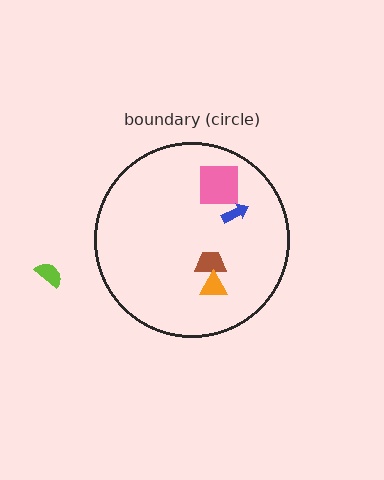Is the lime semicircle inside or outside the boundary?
Outside.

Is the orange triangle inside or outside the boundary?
Inside.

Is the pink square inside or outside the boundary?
Inside.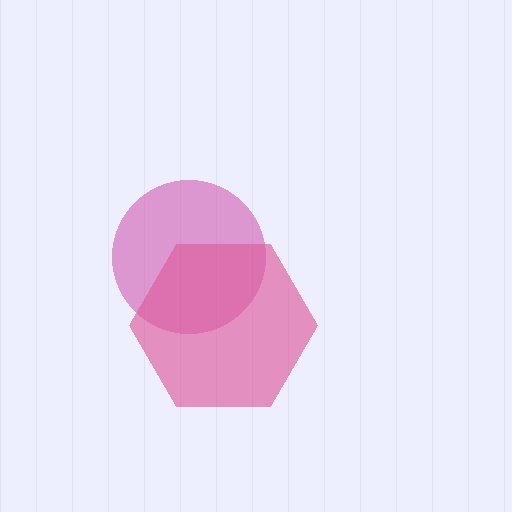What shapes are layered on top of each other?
The layered shapes are: a magenta circle, a pink hexagon.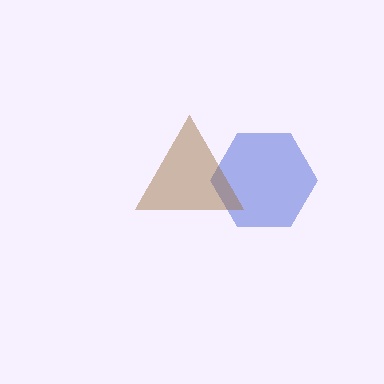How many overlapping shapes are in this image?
There are 2 overlapping shapes in the image.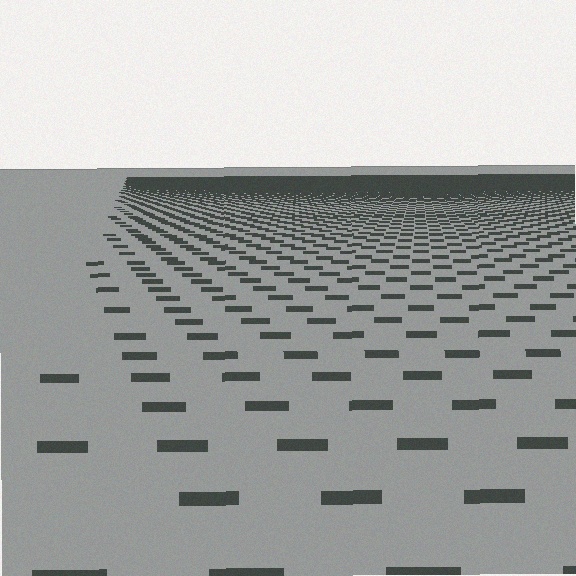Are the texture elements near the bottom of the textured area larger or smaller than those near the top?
Larger. Near the bottom, elements are closer to the viewer and appear at a bigger on-screen size.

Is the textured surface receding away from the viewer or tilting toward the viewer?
The surface is receding away from the viewer. Texture elements get smaller and denser toward the top.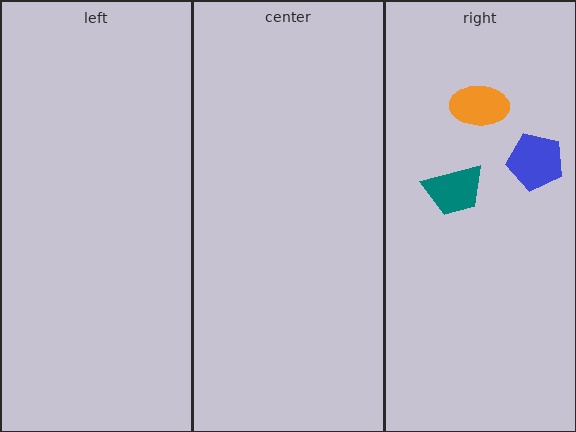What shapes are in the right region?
The orange ellipse, the blue pentagon, the teal trapezoid.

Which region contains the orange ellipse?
The right region.